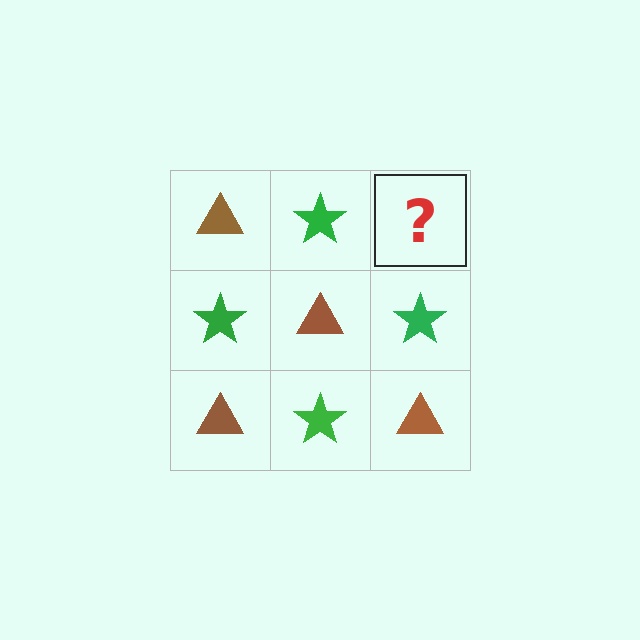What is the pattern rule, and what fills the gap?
The rule is that it alternates brown triangle and green star in a checkerboard pattern. The gap should be filled with a brown triangle.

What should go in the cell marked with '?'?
The missing cell should contain a brown triangle.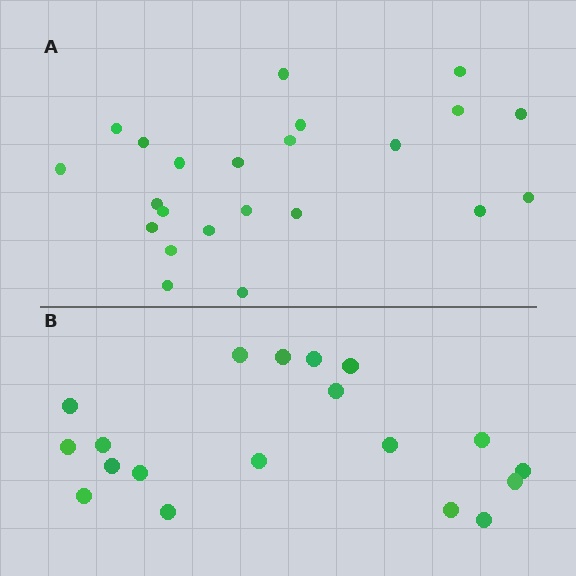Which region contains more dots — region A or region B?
Region A (the top region) has more dots.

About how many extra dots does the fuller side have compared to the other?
Region A has about 4 more dots than region B.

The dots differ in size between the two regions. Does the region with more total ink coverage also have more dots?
No. Region B has more total ink coverage because its dots are larger, but region A actually contains more individual dots. Total area can be misleading — the number of items is what matters here.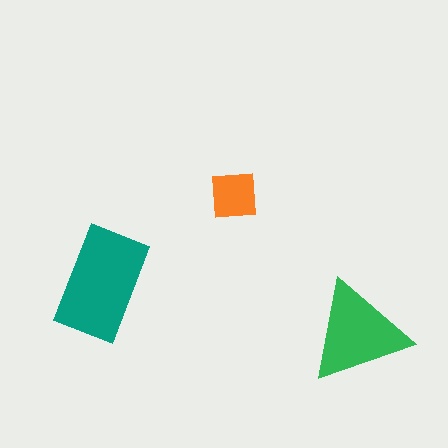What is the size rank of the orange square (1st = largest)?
3rd.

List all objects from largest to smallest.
The teal rectangle, the green triangle, the orange square.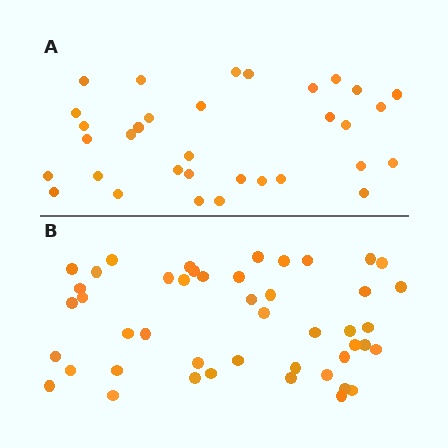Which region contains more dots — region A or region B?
Region B (the bottom region) has more dots.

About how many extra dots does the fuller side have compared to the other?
Region B has approximately 15 more dots than region A.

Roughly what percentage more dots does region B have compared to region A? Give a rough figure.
About 40% more.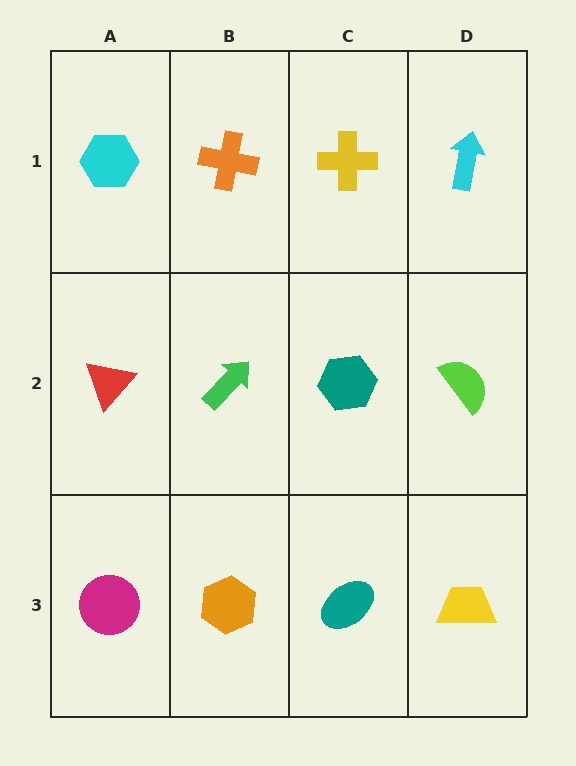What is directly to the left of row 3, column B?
A magenta circle.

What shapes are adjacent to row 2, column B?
An orange cross (row 1, column B), an orange hexagon (row 3, column B), a red triangle (row 2, column A), a teal hexagon (row 2, column C).